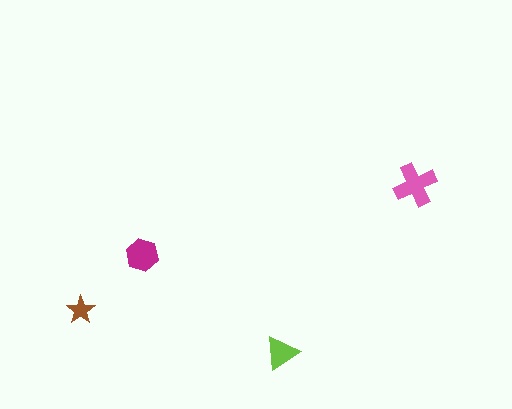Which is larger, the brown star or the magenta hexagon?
The magenta hexagon.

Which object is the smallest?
The brown star.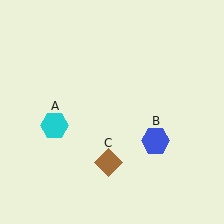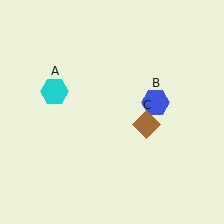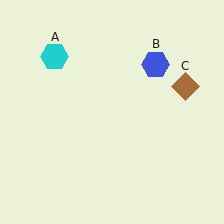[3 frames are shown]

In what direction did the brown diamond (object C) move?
The brown diamond (object C) moved up and to the right.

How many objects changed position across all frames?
3 objects changed position: cyan hexagon (object A), blue hexagon (object B), brown diamond (object C).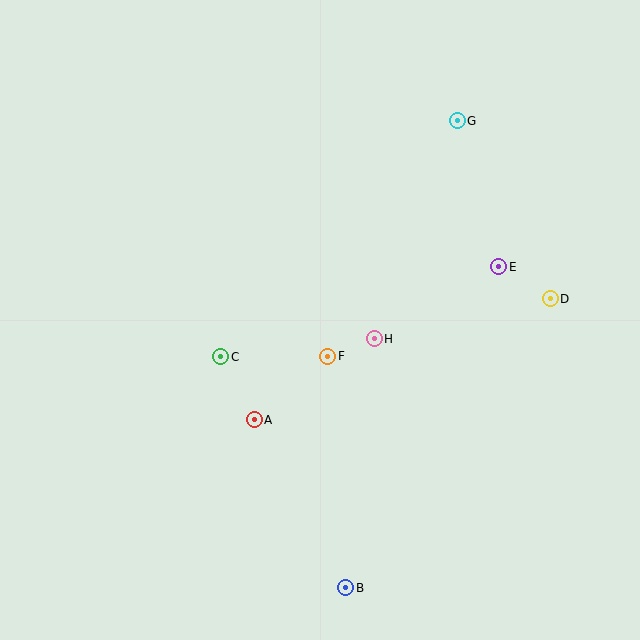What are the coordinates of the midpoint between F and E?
The midpoint between F and E is at (413, 312).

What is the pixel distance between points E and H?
The distance between E and H is 144 pixels.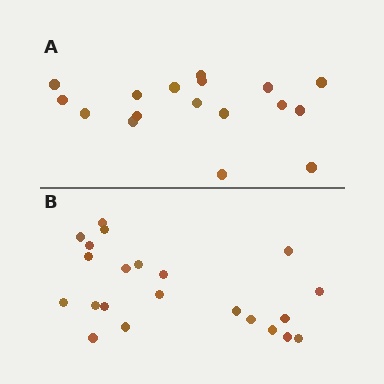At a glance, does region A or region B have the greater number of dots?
Region B (the bottom region) has more dots.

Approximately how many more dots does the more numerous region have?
Region B has about 5 more dots than region A.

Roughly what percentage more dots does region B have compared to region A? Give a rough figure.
About 30% more.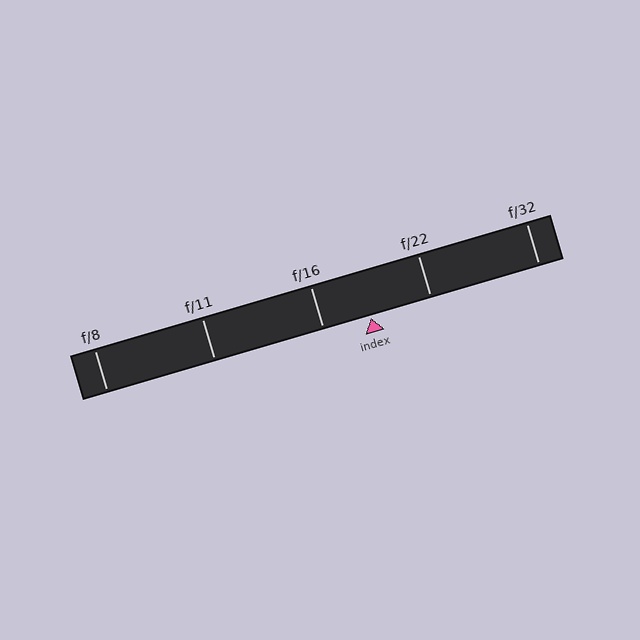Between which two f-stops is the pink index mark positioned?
The index mark is between f/16 and f/22.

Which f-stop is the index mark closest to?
The index mark is closest to f/16.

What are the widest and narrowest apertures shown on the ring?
The widest aperture shown is f/8 and the narrowest is f/32.